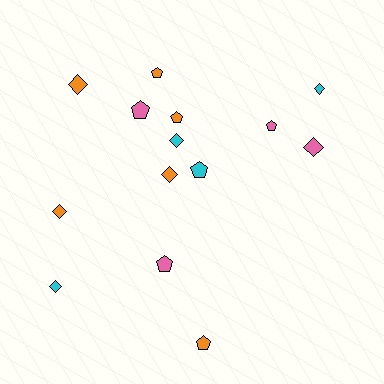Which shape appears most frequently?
Pentagon, with 7 objects.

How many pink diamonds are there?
There is 1 pink diamond.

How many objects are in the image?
There are 14 objects.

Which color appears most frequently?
Orange, with 6 objects.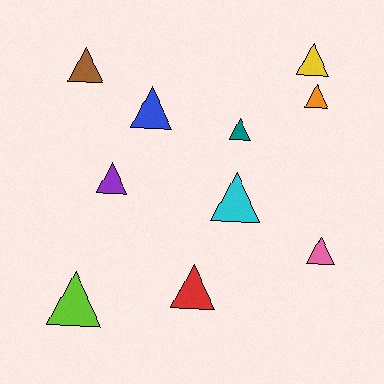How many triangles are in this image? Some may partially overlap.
There are 10 triangles.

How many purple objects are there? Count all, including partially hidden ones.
There is 1 purple object.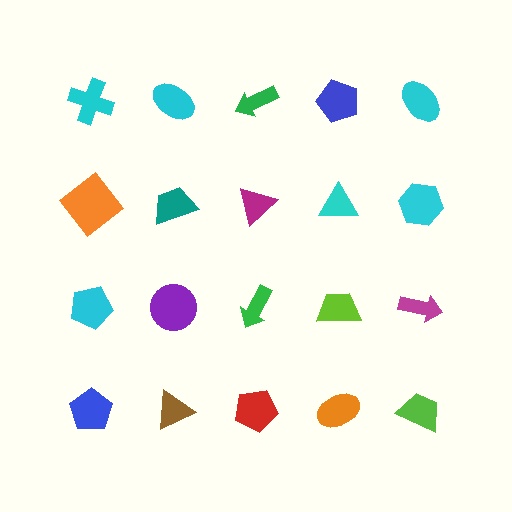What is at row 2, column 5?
A cyan hexagon.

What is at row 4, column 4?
An orange ellipse.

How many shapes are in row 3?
5 shapes.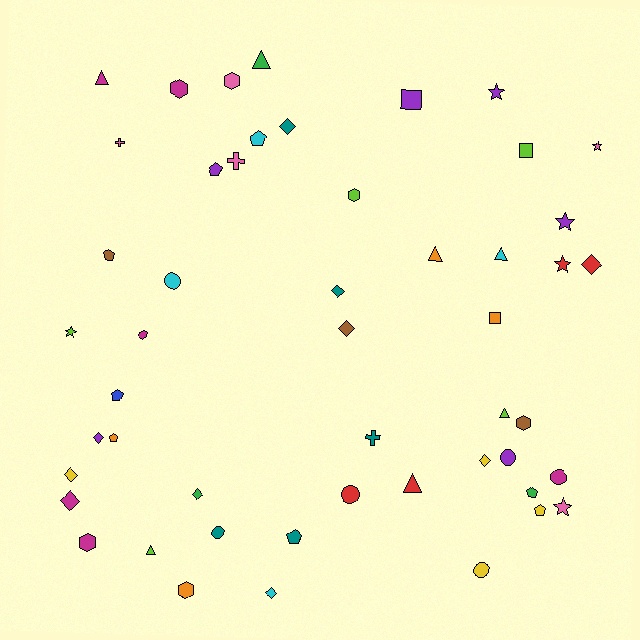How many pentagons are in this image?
There are 8 pentagons.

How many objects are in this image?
There are 50 objects.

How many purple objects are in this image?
There are 6 purple objects.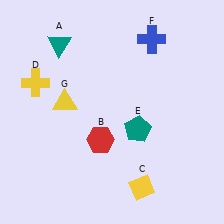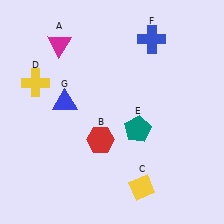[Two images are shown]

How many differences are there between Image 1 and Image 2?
There are 2 differences between the two images.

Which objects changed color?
A changed from teal to magenta. G changed from yellow to blue.